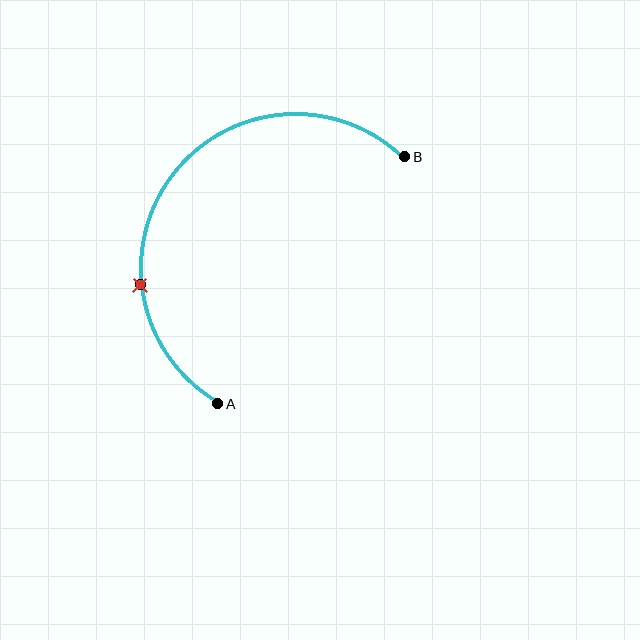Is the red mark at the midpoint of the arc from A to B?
No. The red mark lies on the arc but is closer to endpoint A. The arc midpoint would be at the point on the curve equidistant along the arc from both A and B.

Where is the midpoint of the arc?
The arc midpoint is the point on the curve farthest from the straight line joining A and B. It sits above and to the left of that line.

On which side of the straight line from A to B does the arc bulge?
The arc bulges above and to the left of the straight line connecting A and B.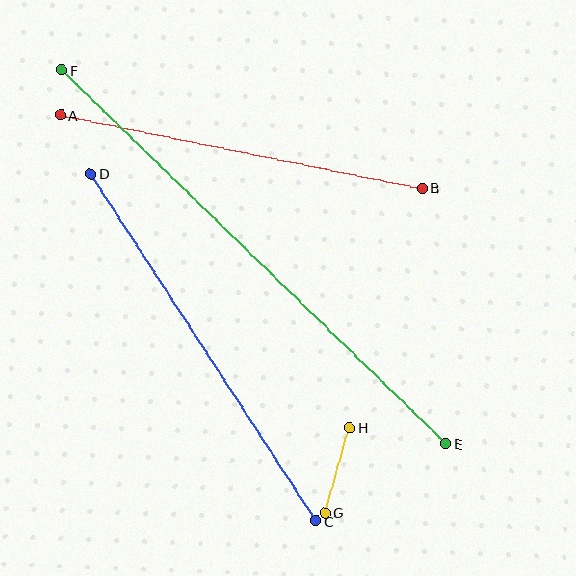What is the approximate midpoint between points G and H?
The midpoint is at approximately (337, 470) pixels.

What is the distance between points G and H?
The distance is approximately 89 pixels.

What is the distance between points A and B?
The distance is approximately 369 pixels.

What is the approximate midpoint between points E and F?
The midpoint is at approximately (254, 257) pixels.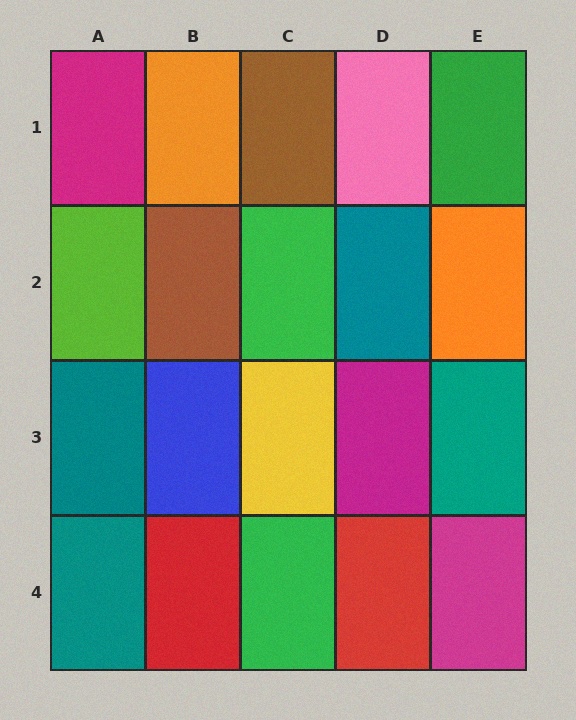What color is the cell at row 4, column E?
Magenta.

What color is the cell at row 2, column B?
Brown.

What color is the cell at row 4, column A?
Teal.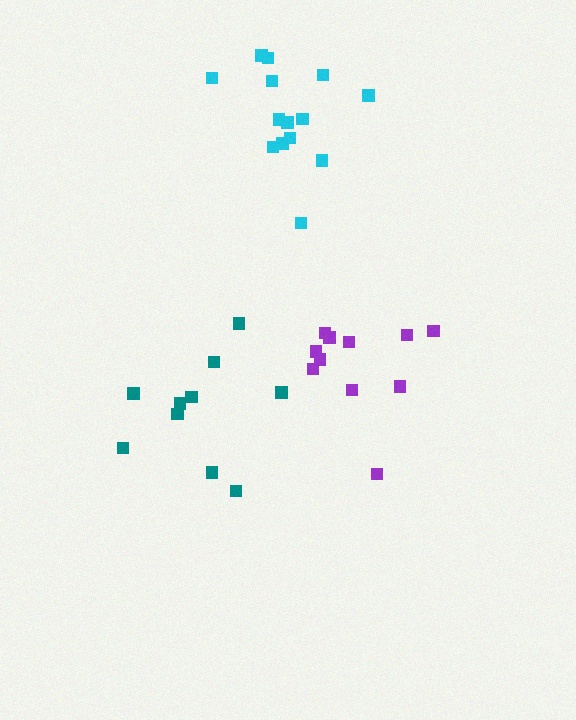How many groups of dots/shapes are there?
There are 3 groups.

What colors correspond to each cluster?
The clusters are colored: teal, cyan, purple.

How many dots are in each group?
Group 1: 10 dots, Group 2: 15 dots, Group 3: 11 dots (36 total).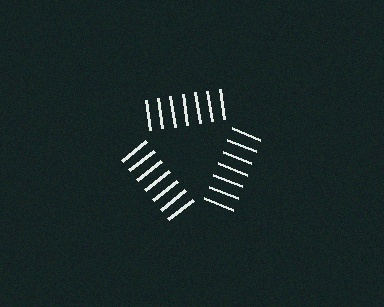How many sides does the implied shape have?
3 sides — the line-ends trace a triangle.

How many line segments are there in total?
21 — 7 along each of the 3 edges.